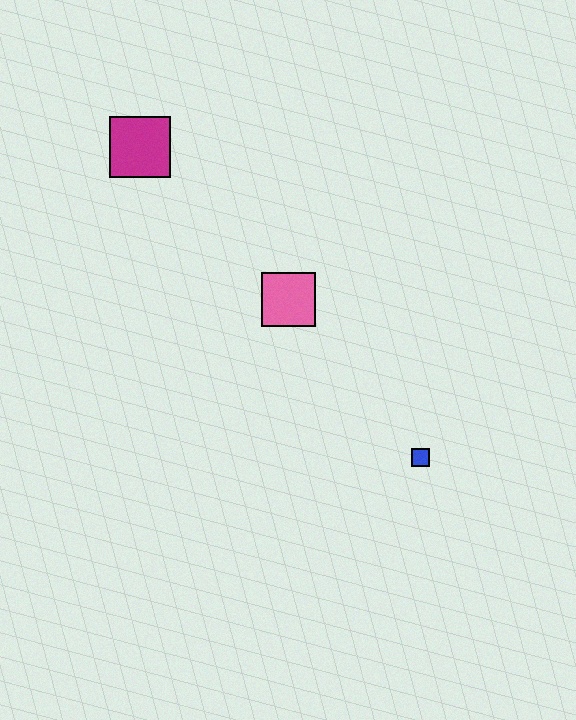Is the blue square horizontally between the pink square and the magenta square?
No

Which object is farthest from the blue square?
The magenta square is farthest from the blue square.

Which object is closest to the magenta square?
The pink square is closest to the magenta square.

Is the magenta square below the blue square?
No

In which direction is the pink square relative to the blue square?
The pink square is above the blue square.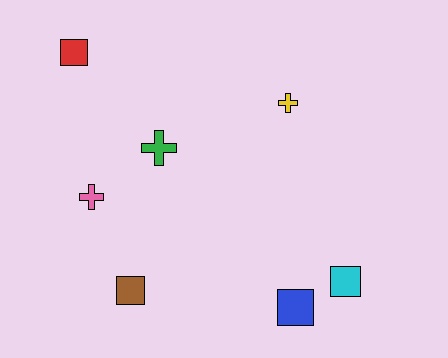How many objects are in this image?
There are 7 objects.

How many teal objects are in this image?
There are no teal objects.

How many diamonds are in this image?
There are no diamonds.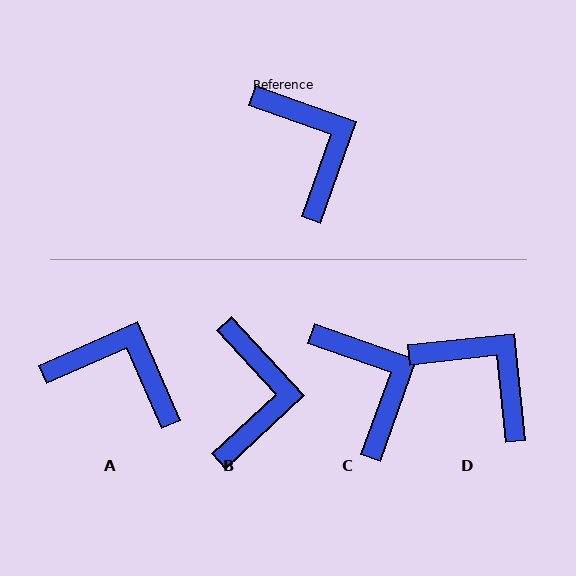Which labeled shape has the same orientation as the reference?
C.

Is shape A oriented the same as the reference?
No, it is off by about 43 degrees.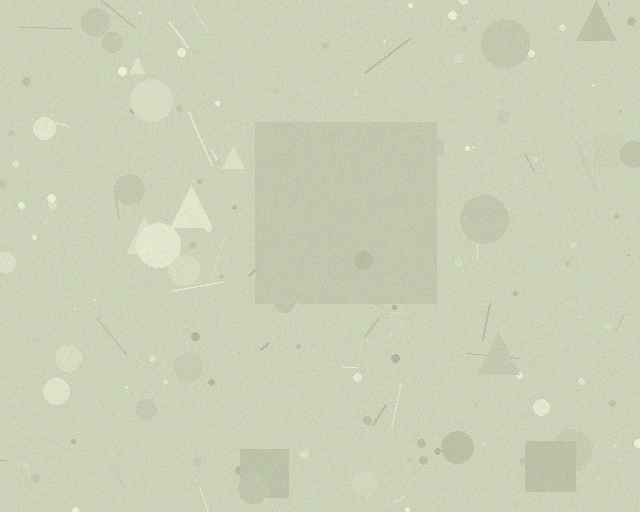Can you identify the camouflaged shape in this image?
The camouflaged shape is a square.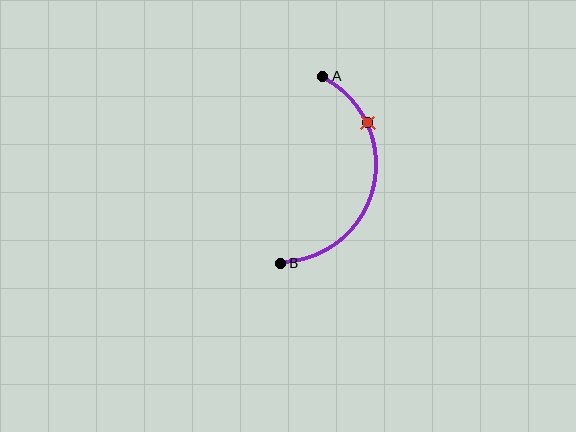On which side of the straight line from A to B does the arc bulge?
The arc bulges to the right of the straight line connecting A and B.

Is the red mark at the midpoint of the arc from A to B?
No. The red mark lies on the arc but is closer to endpoint A. The arc midpoint would be at the point on the curve equidistant along the arc from both A and B.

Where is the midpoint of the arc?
The arc midpoint is the point on the curve farthest from the straight line joining A and B. It sits to the right of that line.